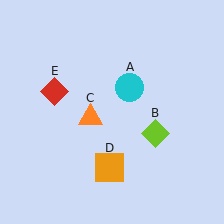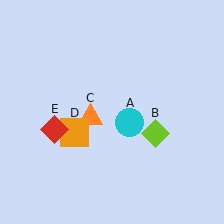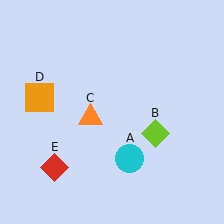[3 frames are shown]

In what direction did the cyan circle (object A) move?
The cyan circle (object A) moved down.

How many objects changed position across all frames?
3 objects changed position: cyan circle (object A), orange square (object D), red diamond (object E).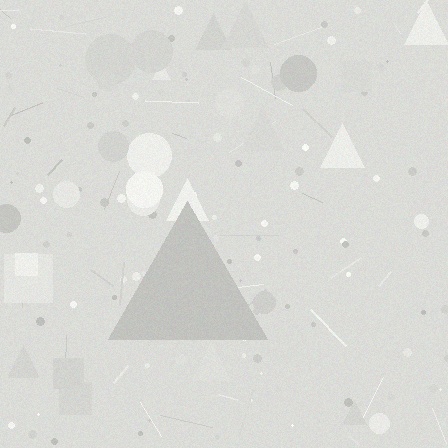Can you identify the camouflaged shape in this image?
The camouflaged shape is a triangle.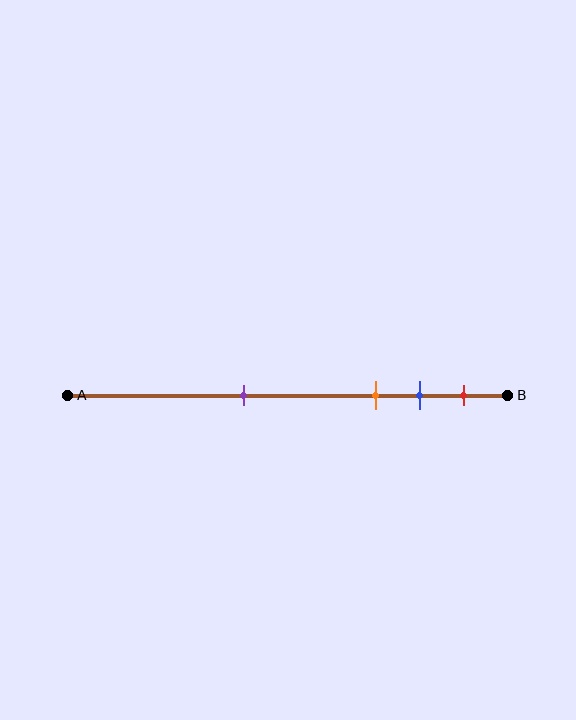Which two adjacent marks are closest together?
The blue and red marks are the closest adjacent pair.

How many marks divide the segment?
There are 4 marks dividing the segment.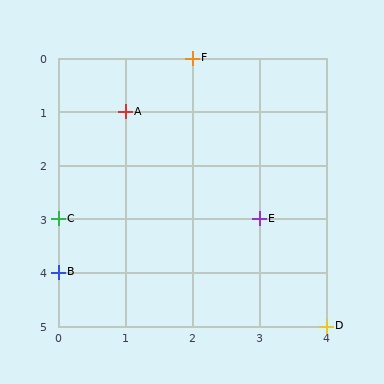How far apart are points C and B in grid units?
Points C and B are 1 row apart.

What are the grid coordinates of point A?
Point A is at grid coordinates (1, 1).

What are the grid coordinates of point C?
Point C is at grid coordinates (0, 3).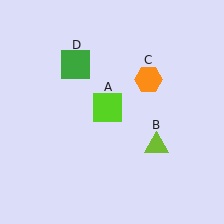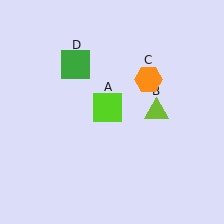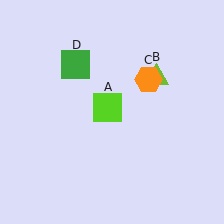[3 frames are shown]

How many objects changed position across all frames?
1 object changed position: lime triangle (object B).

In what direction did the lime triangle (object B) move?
The lime triangle (object B) moved up.